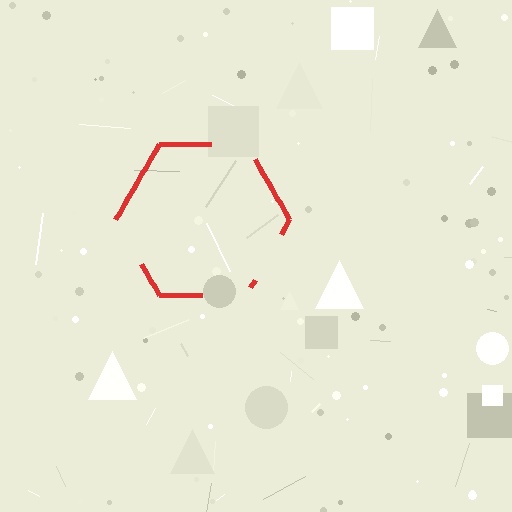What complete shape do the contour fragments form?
The contour fragments form a hexagon.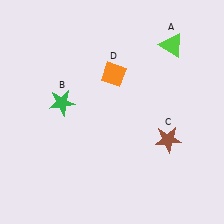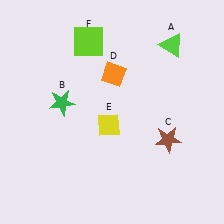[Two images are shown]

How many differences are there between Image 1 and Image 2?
There are 2 differences between the two images.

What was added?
A yellow diamond (E), a lime square (F) were added in Image 2.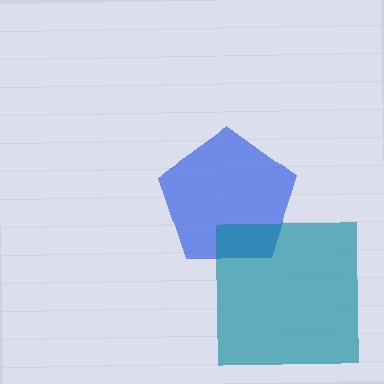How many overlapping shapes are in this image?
There are 2 overlapping shapes in the image.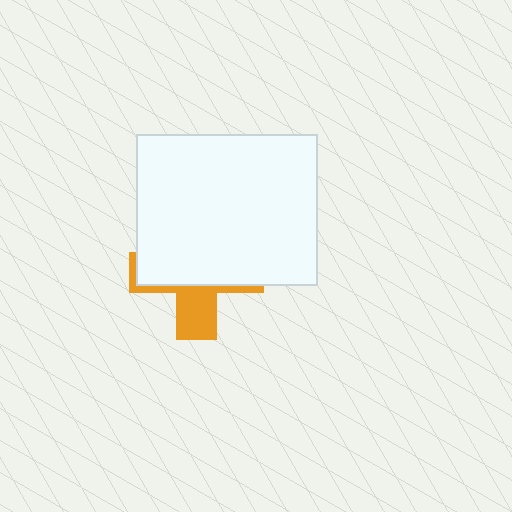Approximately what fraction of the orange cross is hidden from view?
Roughly 66% of the orange cross is hidden behind the white rectangle.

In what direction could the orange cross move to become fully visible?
The orange cross could move down. That would shift it out from behind the white rectangle entirely.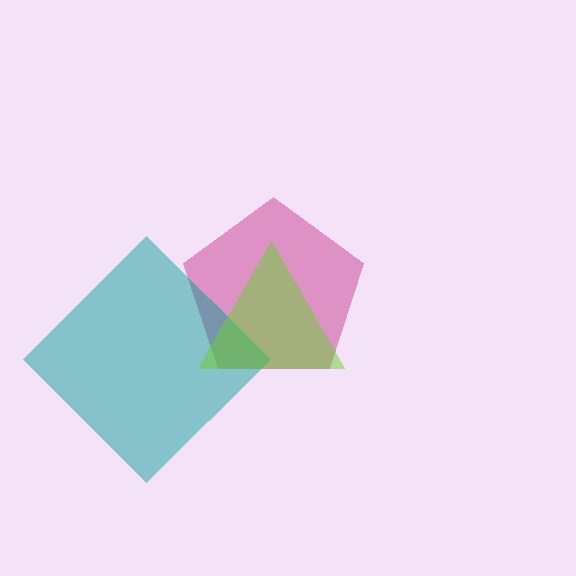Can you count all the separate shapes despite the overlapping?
Yes, there are 3 separate shapes.